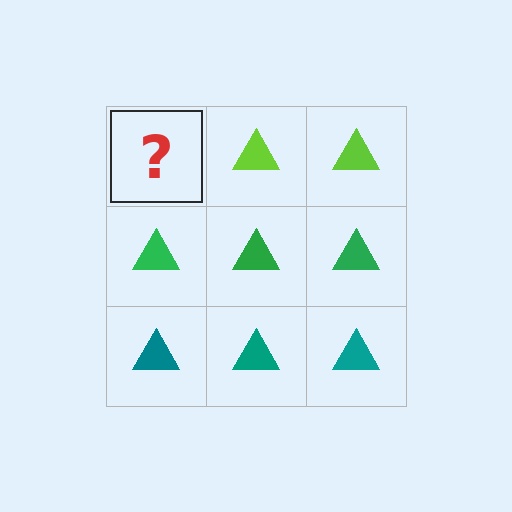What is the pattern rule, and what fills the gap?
The rule is that each row has a consistent color. The gap should be filled with a lime triangle.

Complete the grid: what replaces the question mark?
The question mark should be replaced with a lime triangle.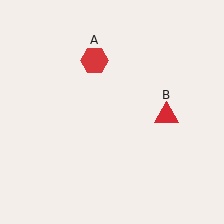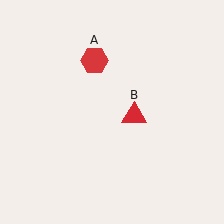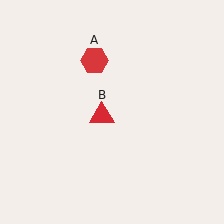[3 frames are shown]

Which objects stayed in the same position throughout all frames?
Red hexagon (object A) remained stationary.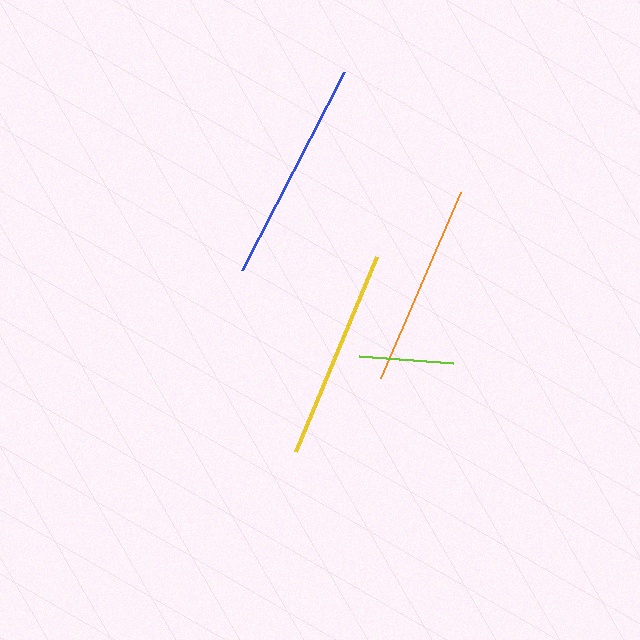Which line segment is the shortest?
The lime line is the shortest at approximately 94 pixels.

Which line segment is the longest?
The blue line is the longest at approximately 222 pixels.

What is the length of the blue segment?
The blue segment is approximately 222 pixels long.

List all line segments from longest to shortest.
From longest to shortest: blue, yellow, orange, lime.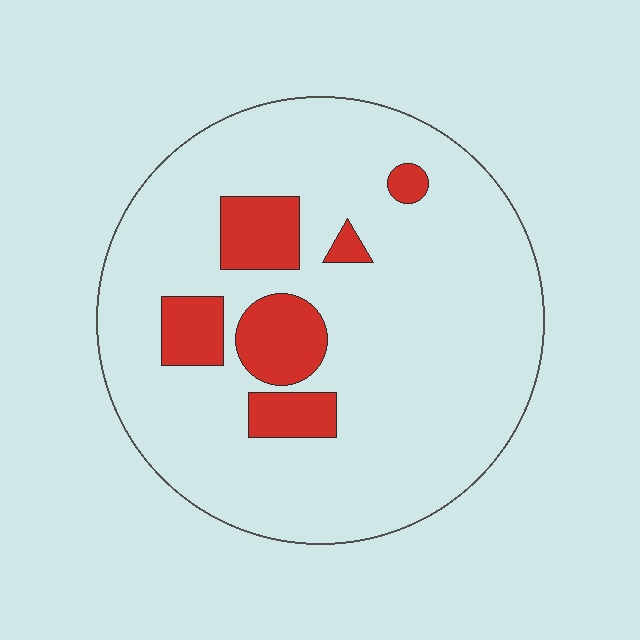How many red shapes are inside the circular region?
6.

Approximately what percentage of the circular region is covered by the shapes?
Approximately 15%.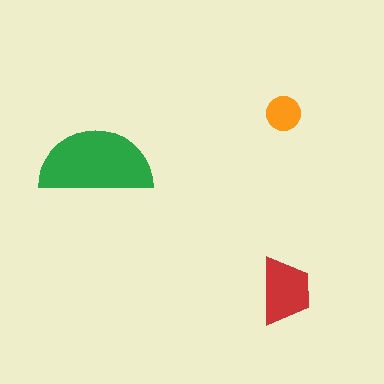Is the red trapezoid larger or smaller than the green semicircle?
Smaller.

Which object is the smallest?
The orange circle.